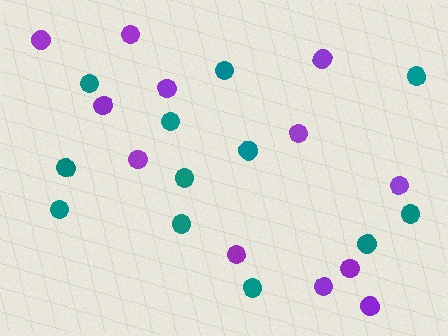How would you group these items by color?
There are 2 groups: one group of purple circles (12) and one group of teal circles (12).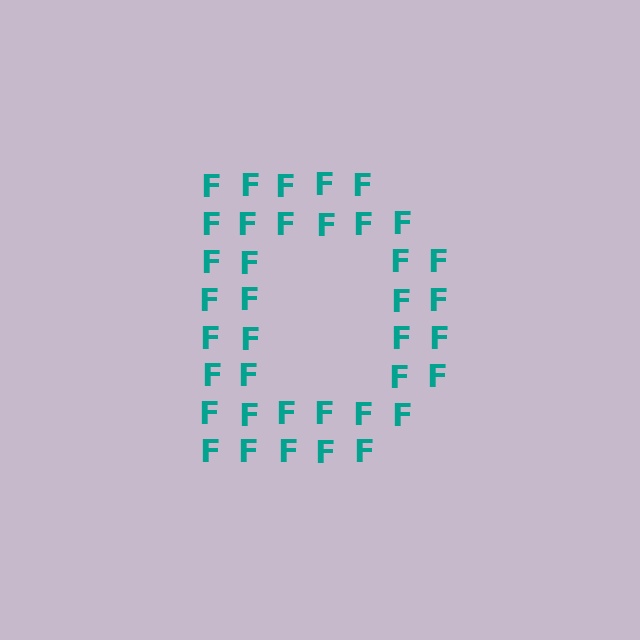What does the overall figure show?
The overall figure shows the letter D.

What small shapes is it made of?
It is made of small letter F's.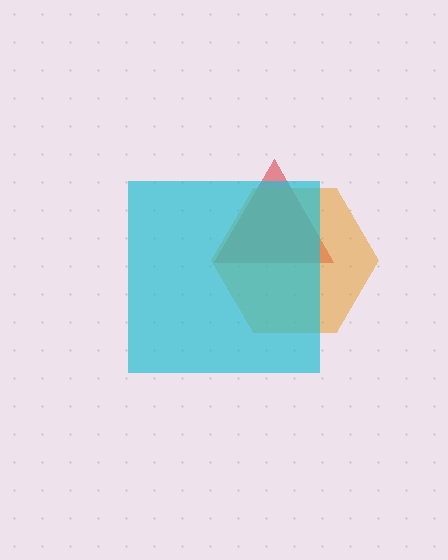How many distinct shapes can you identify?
There are 3 distinct shapes: a red triangle, an orange hexagon, a cyan square.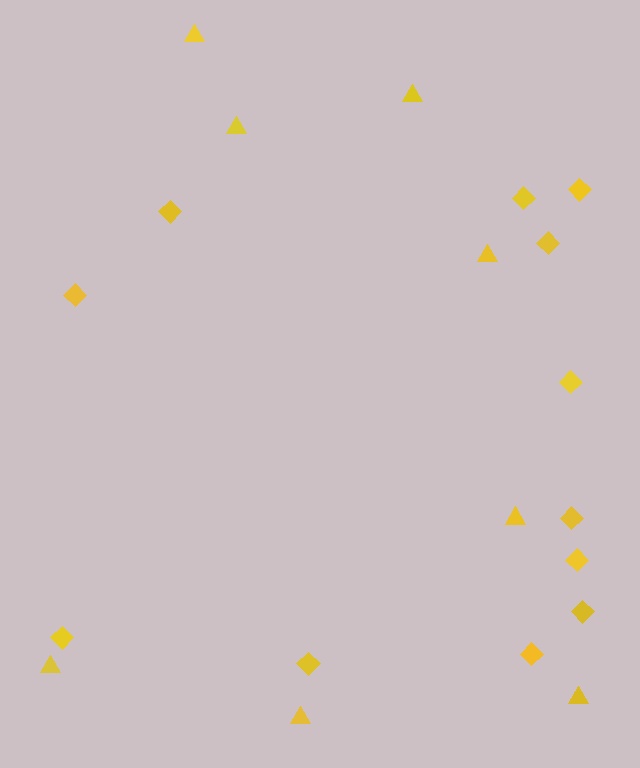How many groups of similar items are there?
There are 2 groups: one group of diamonds (12) and one group of triangles (8).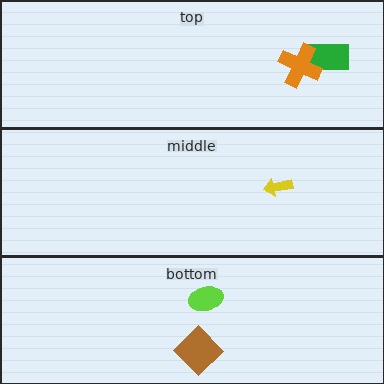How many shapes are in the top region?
2.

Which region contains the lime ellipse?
The bottom region.